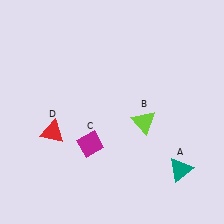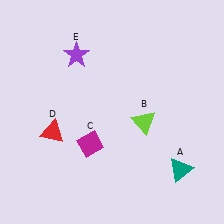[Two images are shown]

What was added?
A purple star (E) was added in Image 2.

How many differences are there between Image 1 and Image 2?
There is 1 difference between the two images.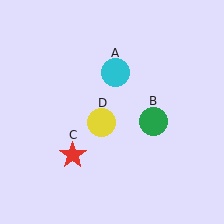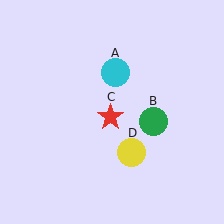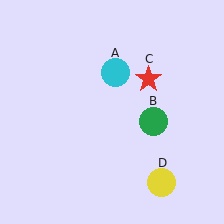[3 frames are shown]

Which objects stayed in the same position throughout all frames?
Cyan circle (object A) and green circle (object B) remained stationary.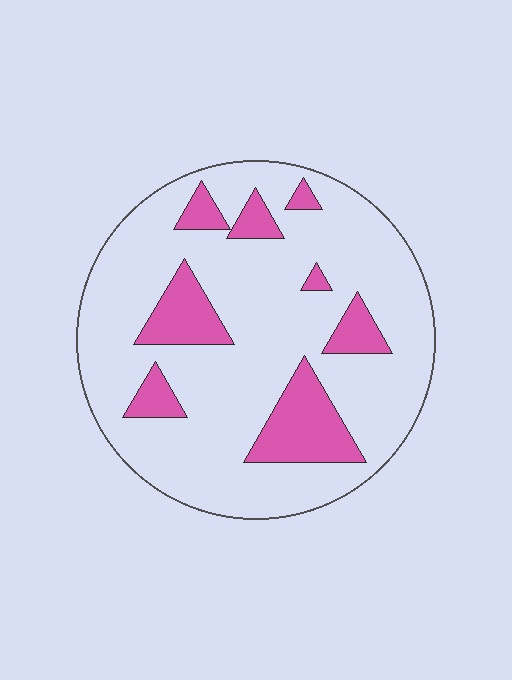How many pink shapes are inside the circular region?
8.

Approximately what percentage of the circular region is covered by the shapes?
Approximately 20%.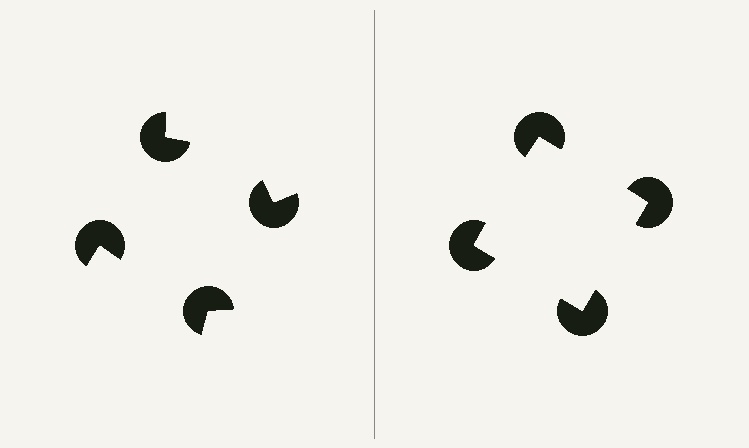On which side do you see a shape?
An illusory square appears on the right side. On the left side the wedge cuts are rotated, so no coherent shape forms.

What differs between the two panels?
The pac-man discs are positioned identically on both sides; only the wedge orientations differ. On the right they align to a square; on the left they are misaligned.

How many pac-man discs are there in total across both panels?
8 — 4 on each side.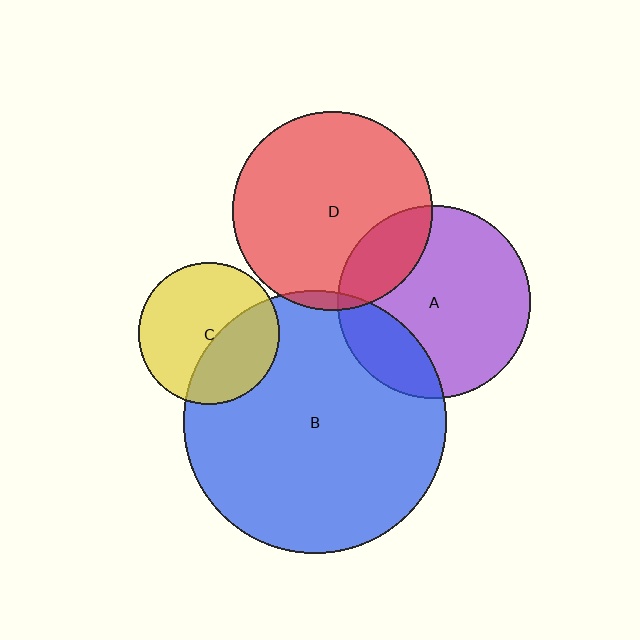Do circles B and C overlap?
Yes.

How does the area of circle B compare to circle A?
Approximately 1.9 times.